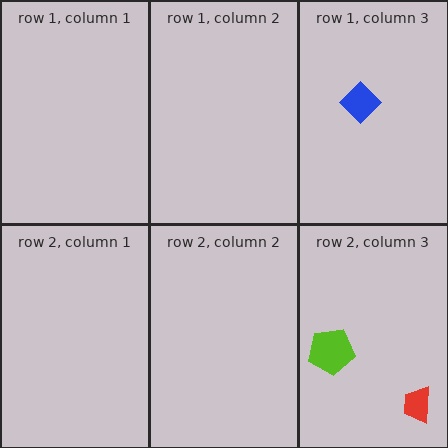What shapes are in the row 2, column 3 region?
The lime pentagon, the red trapezoid.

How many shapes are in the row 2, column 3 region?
2.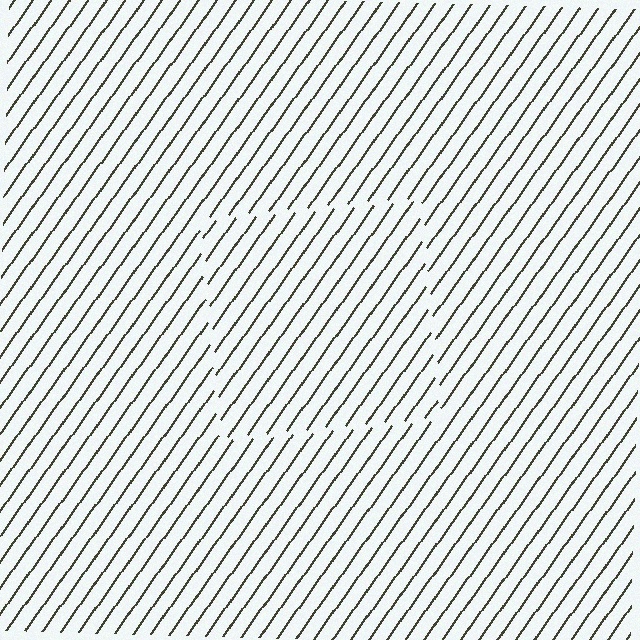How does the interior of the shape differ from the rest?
The interior of the shape contains the same grating, shifted by half a period — the contour is defined by the phase discontinuity where line-ends from the inner and outer gratings abut.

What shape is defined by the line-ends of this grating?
An illusory square. The interior of the shape contains the same grating, shifted by half a period — the contour is defined by the phase discontinuity where line-ends from the inner and outer gratings abut.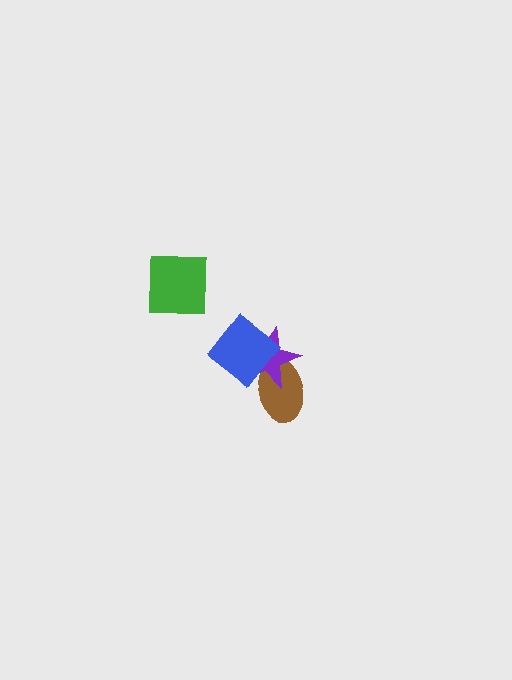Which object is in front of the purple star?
The blue diamond is in front of the purple star.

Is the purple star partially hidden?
Yes, it is partially covered by another shape.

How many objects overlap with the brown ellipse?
1 object overlaps with the brown ellipse.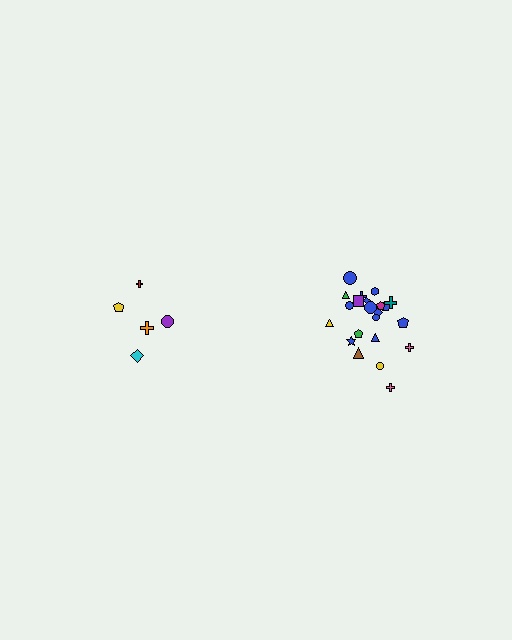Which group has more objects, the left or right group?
The right group.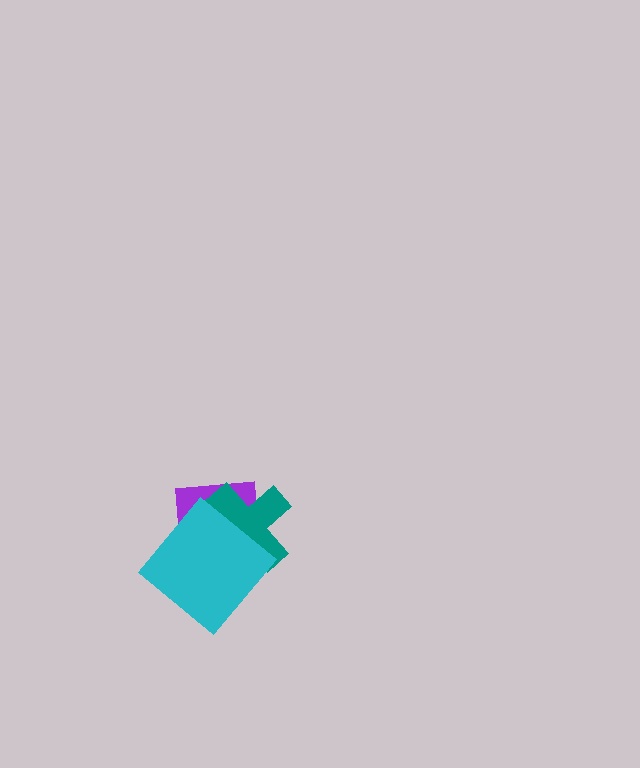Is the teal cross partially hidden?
Yes, it is partially covered by another shape.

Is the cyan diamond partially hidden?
No, no other shape covers it.